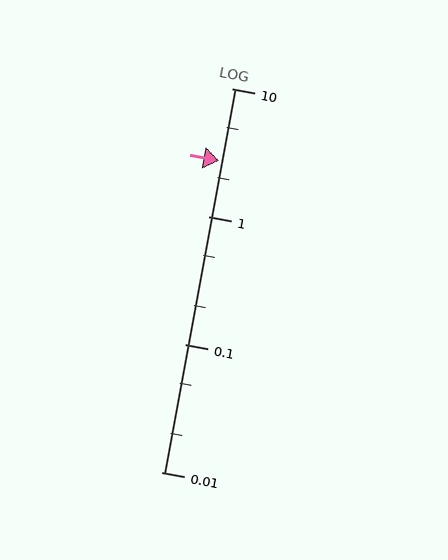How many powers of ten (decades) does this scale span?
The scale spans 3 decades, from 0.01 to 10.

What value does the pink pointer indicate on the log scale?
The pointer indicates approximately 2.7.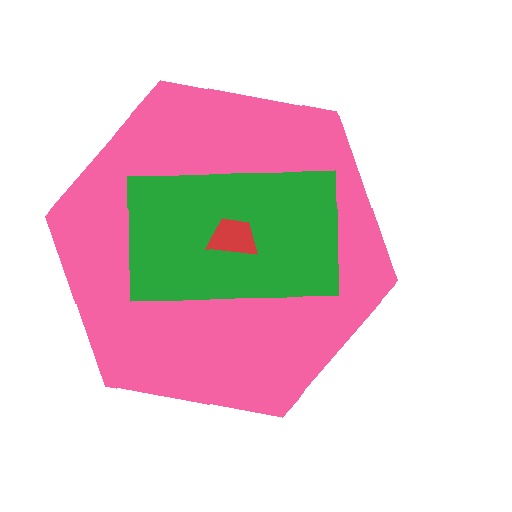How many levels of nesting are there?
3.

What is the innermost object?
The red trapezoid.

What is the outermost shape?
The pink hexagon.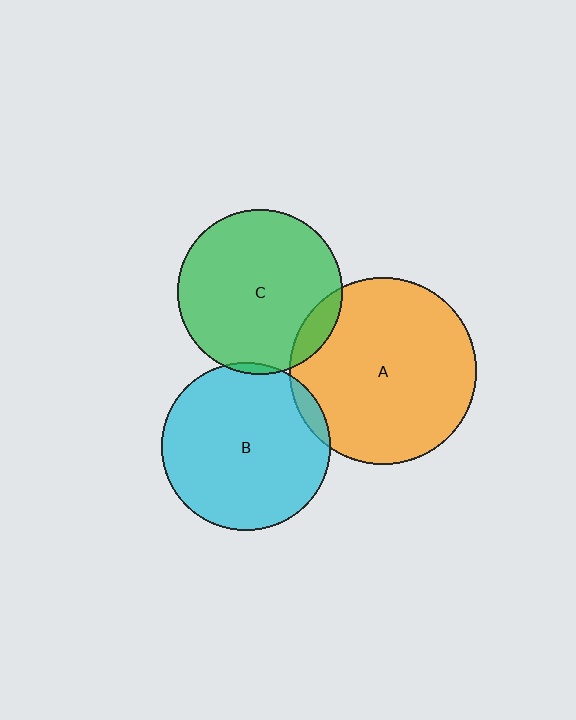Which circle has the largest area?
Circle A (orange).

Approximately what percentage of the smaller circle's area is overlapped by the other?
Approximately 5%.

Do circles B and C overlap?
Yes.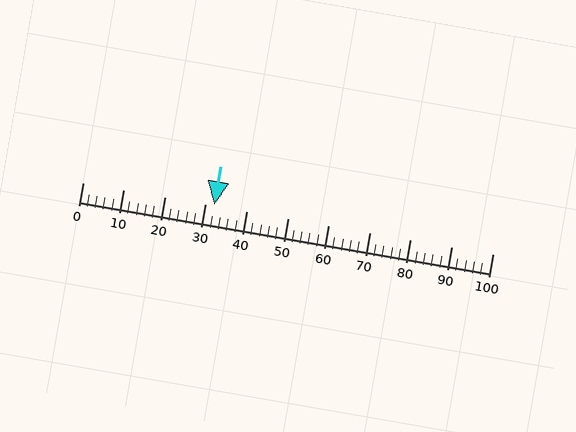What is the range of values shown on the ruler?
The ruler shows values from 0 to 100.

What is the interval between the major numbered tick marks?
The major tick marks are spaced 10 units apart.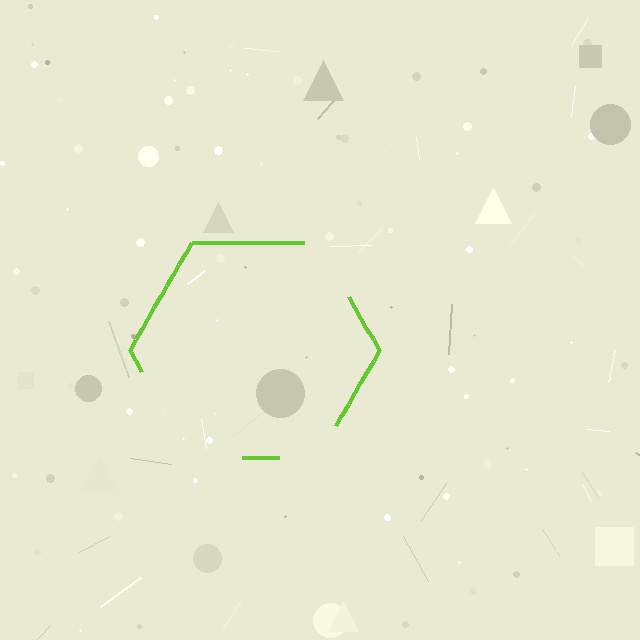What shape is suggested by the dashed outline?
The dashed outline suggests a hexagon.